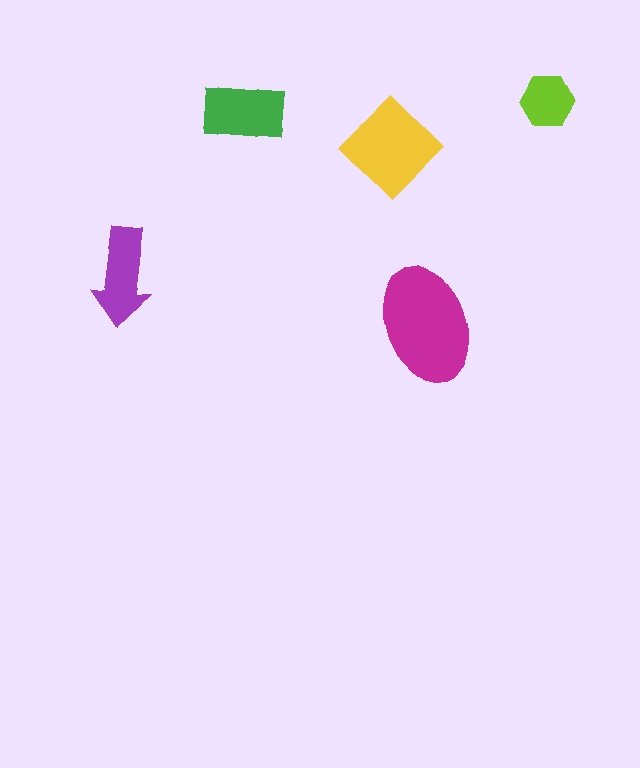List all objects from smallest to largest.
The lime hexagon, the purple arrow, the green rectangle, the yellow diamond, the magenta ellipse.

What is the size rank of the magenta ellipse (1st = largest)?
1st.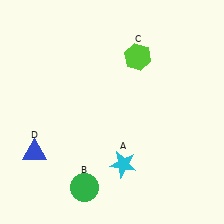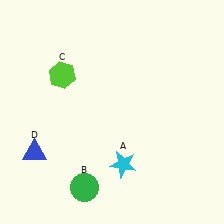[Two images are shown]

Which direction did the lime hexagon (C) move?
The lime hexagon (C) moved left.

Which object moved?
The lime hexagon (C) moved left.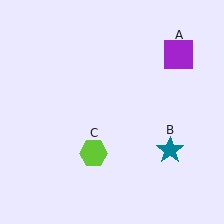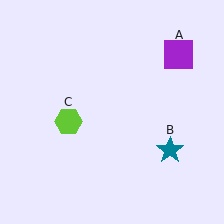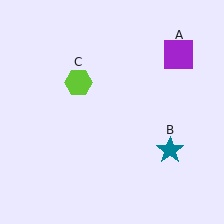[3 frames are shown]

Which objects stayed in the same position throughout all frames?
Purple square (object A) and teal star (object B) remained stationary.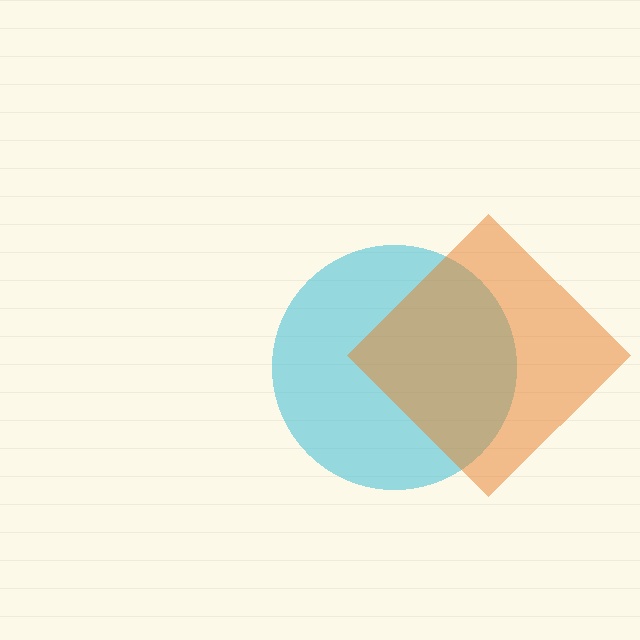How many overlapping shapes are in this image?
There are 2 overlapping shapes in the image.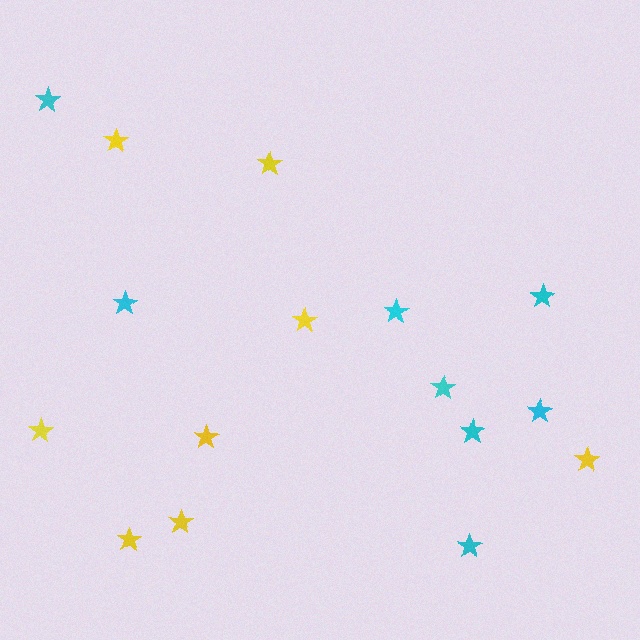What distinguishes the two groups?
There are 2 groups: one group of yellow stars (8) and one group of cyan stars (8).